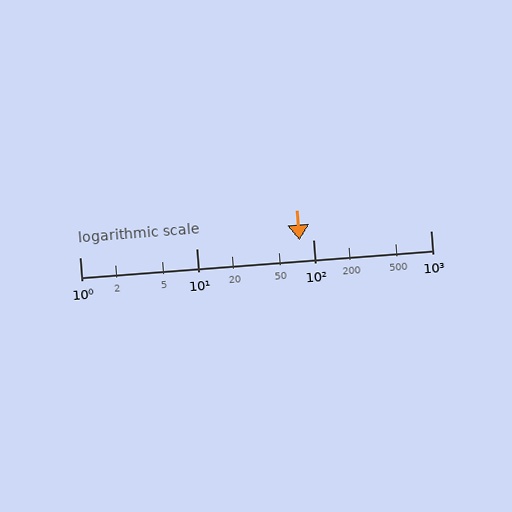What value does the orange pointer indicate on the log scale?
The pointer indicates approximately 75.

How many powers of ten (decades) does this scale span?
The scale spans 3 decades, from 1 to 1000.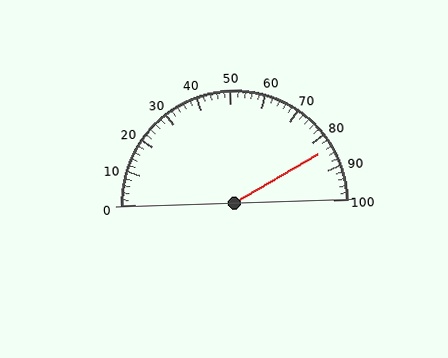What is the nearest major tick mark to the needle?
The nearest major tick mark is 80.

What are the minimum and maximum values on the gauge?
The gauge ranges from 0 to 100.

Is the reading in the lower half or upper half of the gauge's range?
The reading is in the upper half of the range (0 to 100).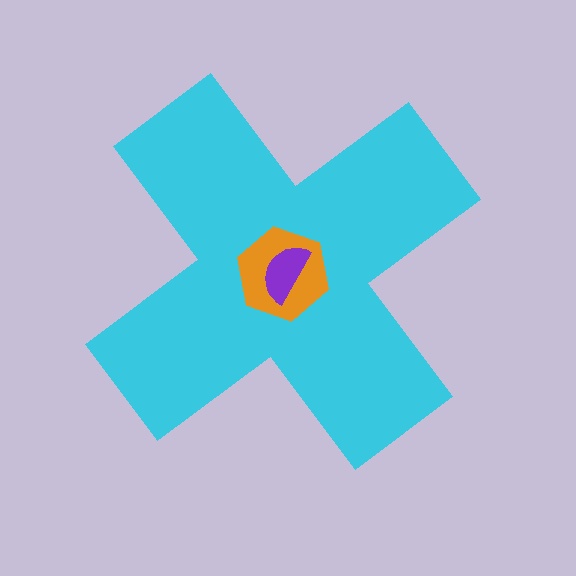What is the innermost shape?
The purple semicircle.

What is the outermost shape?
The cyan cross.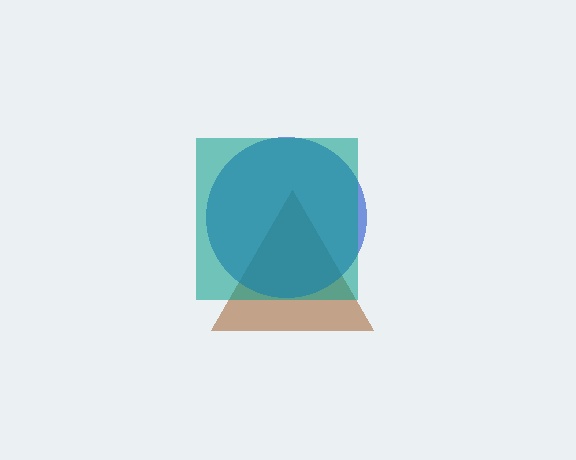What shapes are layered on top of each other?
The layered shapes are: a brown triangle, a blue circle, a teal square.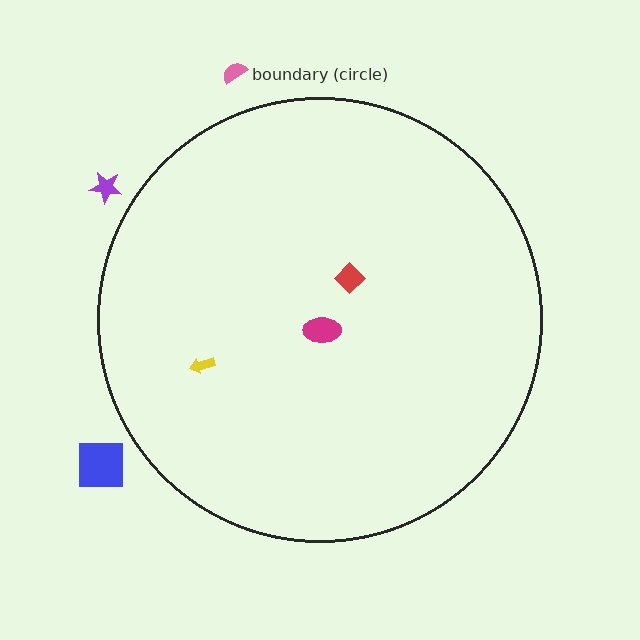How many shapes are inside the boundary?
3 inside, 3 outside.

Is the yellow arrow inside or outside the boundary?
Inside.